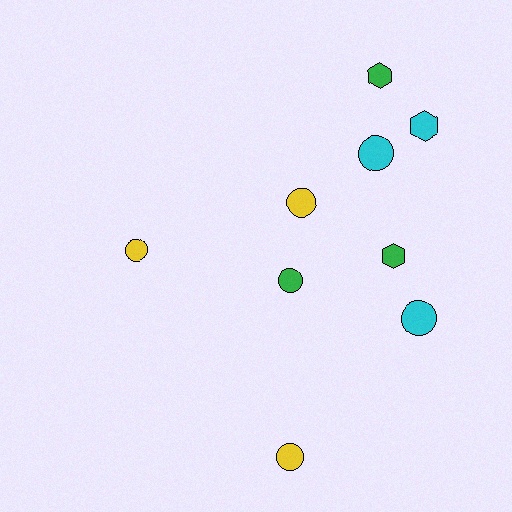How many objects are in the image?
There are 9 objects.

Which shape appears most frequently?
Circle, with 6 objects.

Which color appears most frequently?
Green, with 3 objects.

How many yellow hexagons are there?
There are no yellow hexagons.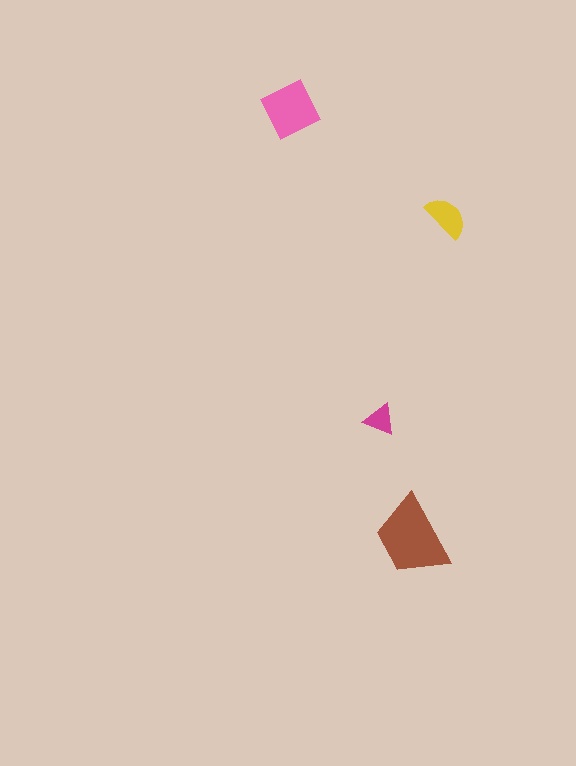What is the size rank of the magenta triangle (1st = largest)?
4th.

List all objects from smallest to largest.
The magenta triangle, the yellow semicircle, the pink square, the brown trapezoid.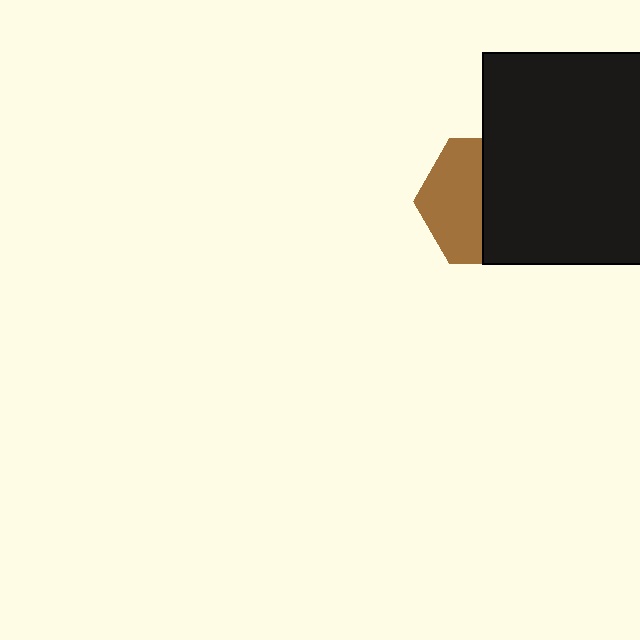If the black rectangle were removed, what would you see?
You would see the complete brown hexagon.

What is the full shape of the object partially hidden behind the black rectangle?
The partially hidden object is a brown hexagon.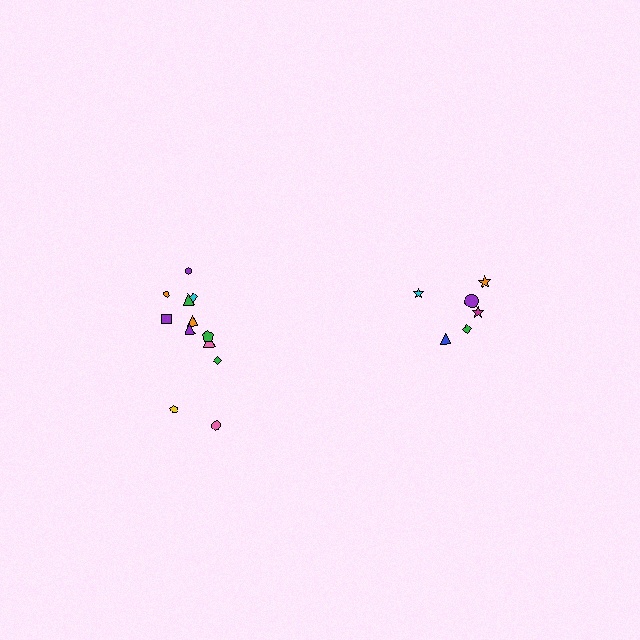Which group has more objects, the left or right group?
The left group.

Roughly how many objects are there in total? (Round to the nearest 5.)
Roughly 20 objects in total.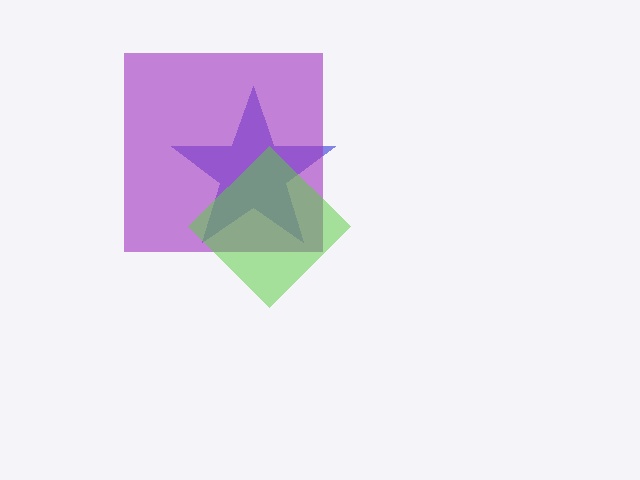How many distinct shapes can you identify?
There are 3 distinct shapes: a blue star, a purple square, a lime diamond.